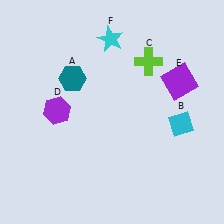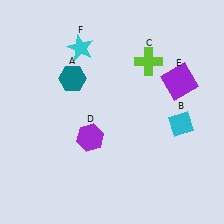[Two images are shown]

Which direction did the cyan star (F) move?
The cyan star (F) moved left.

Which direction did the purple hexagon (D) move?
The purple hexagon (D) moved right.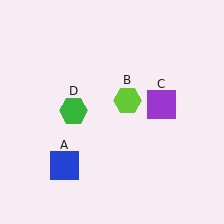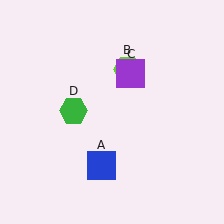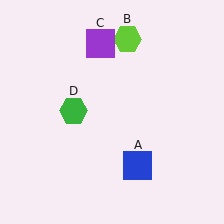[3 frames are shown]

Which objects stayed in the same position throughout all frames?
Green hexagon (object D) remained stationary.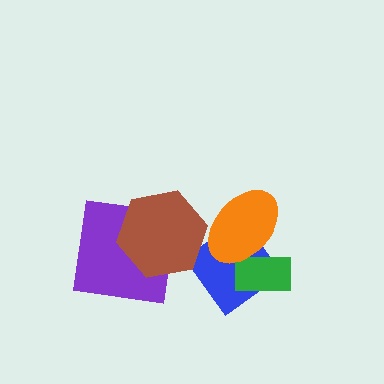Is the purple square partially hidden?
Yes, it is partially covered by another shape.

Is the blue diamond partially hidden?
Yes, it is partially covered by another shape.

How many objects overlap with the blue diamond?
3 objects overlap with the blue diamond.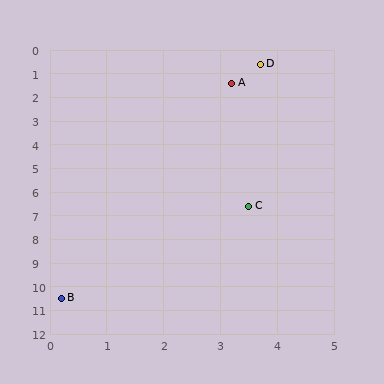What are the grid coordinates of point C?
Point C is at approximately (3.5, 6.6).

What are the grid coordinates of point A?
Point A is at approximately (3.2, 1.4).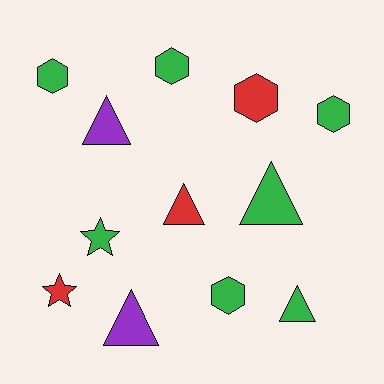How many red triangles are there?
There is 1 red triangle.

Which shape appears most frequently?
Triangle, with 5 objects.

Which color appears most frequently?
Green, with 7 objects.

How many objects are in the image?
There are 12 objects.